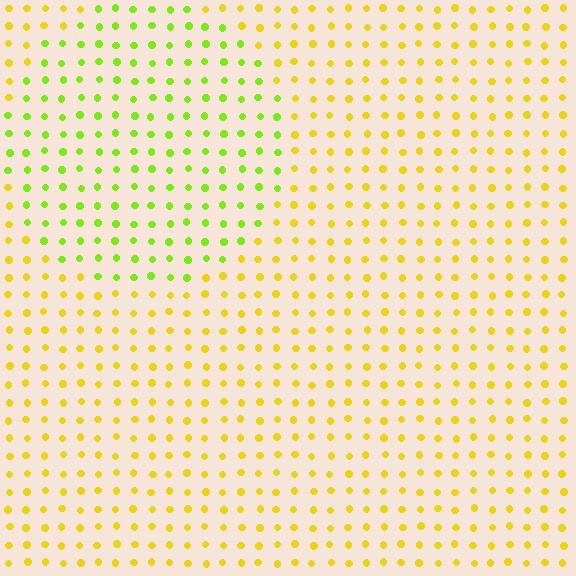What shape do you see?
I see a circle.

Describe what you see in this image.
The image is filled with small yellow elements in a uniform arrangement. A circle-shaped region is visible where the elements are tinted to a slightly different hue, forming a subtle color boundary.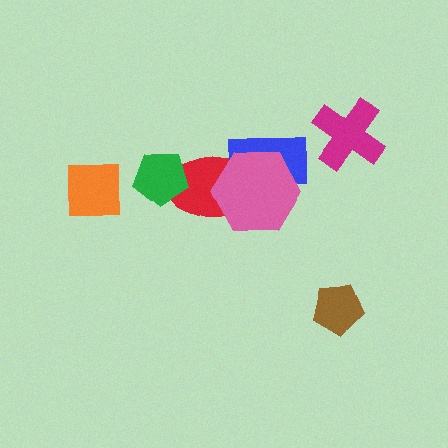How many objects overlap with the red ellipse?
3 objects overlap with the red ellipse.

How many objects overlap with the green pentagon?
1 object overlaps with the green pentagon.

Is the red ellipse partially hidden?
Yes, it is partially covered by another shape.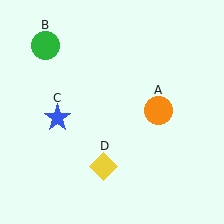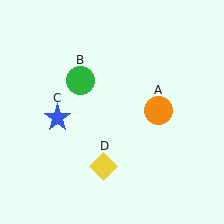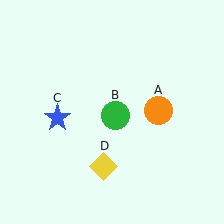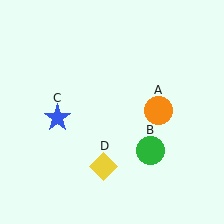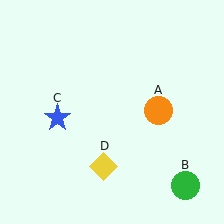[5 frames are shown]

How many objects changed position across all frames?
1 object changed position: green circle (object B).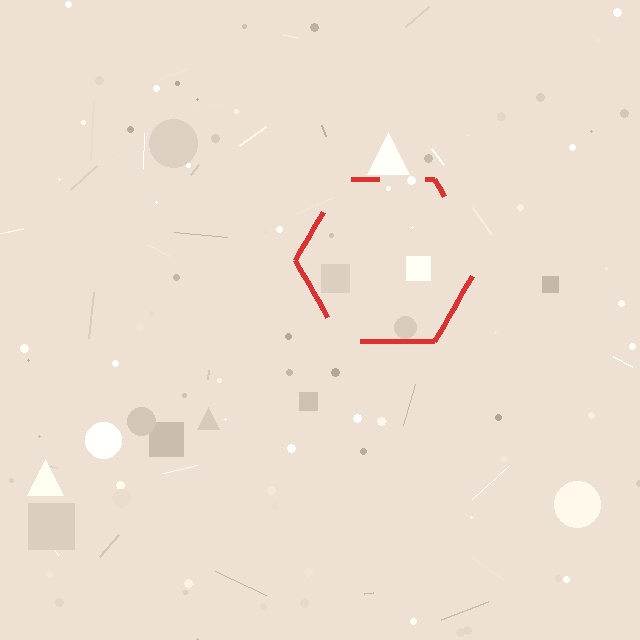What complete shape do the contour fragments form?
The contour fragments form a hexagon.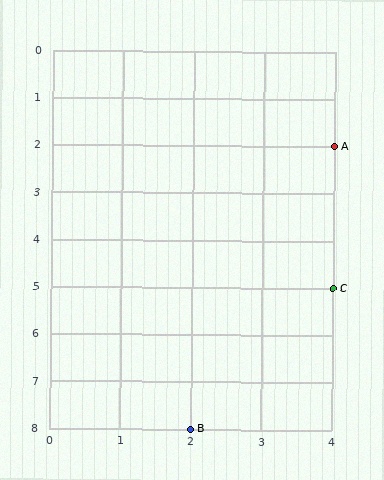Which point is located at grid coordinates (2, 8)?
Point B is at (2, 8).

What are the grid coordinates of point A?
Point A is at grid coordinates (4, 2).